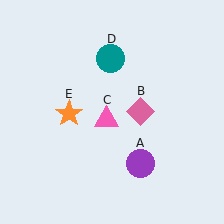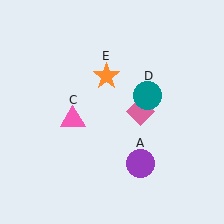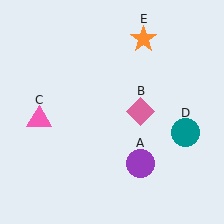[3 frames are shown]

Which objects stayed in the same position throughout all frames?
Purple circle (object A) and pink diamond (object B) remained stationary.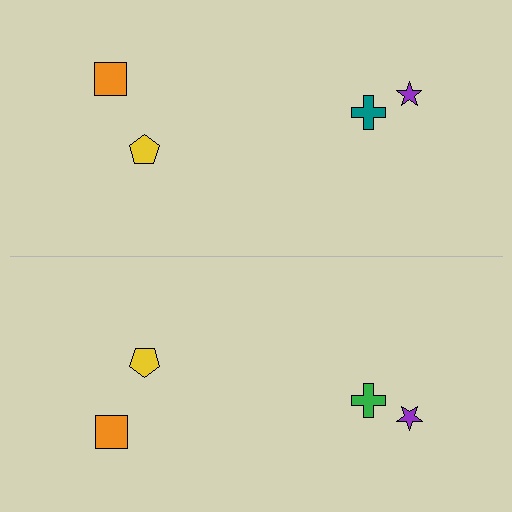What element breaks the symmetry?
The green cross on the bottom side breaks the symmetry — its mirror counterpart is teal.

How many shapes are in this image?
There are 8 shapes in this image.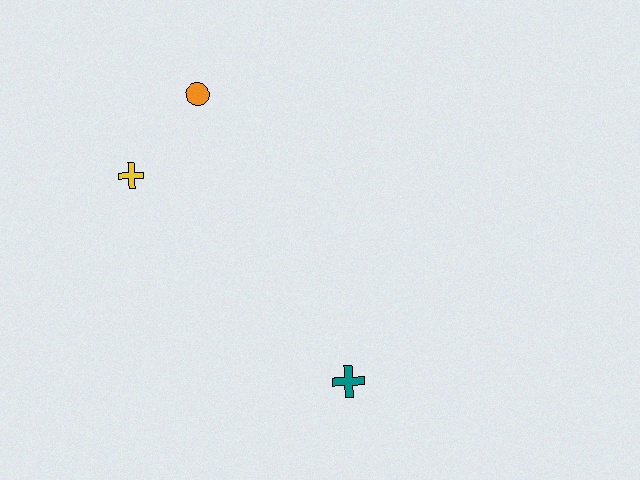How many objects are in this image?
There are 3 objects.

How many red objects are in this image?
There are no red objects.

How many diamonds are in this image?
There are no diamonds.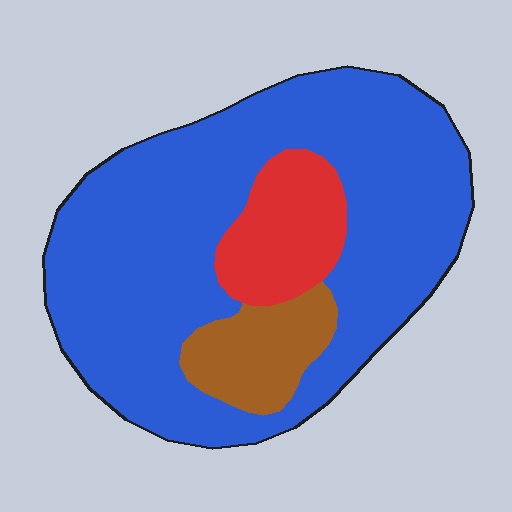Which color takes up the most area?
Blue, at roughly 75%.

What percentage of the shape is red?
Red covers roughly 15% of the shape.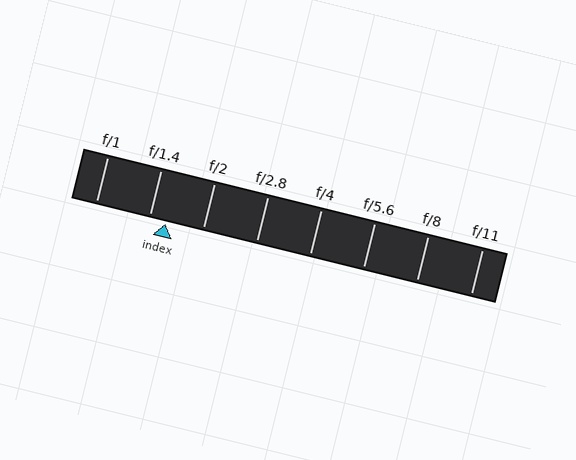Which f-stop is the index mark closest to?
The index mark is closest to f/1.4.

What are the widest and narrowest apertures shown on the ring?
The widest aperture shown is f/1 and the narrowest is f/11.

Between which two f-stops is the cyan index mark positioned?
The index mark is between f/1.4 and f/2.